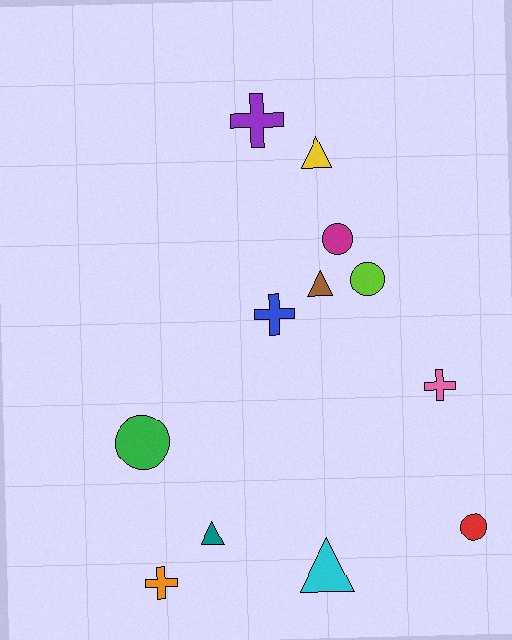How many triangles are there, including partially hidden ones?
There are 4 triangles.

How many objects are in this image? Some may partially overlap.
There are 12 objects.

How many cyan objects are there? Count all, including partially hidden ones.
There is 1 cyan object.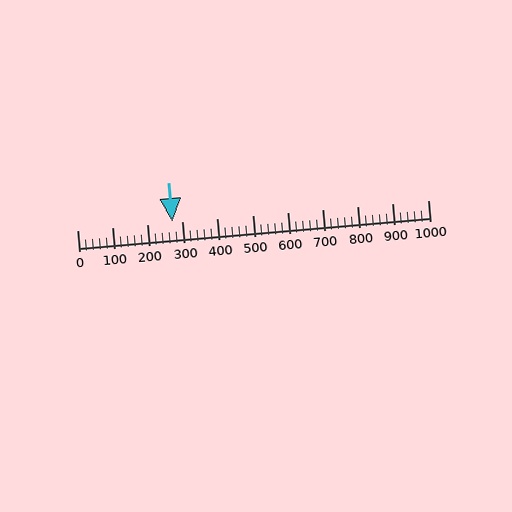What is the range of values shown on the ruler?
The ruler shows values from 0 to 1000.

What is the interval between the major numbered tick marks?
The major tick marks are spaced 100 units apart.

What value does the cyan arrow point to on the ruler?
The cyan arrow points to approximately 271.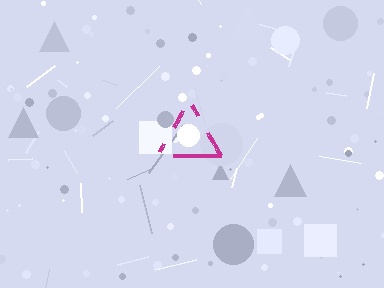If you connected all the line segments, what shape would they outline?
They would outline a triangle.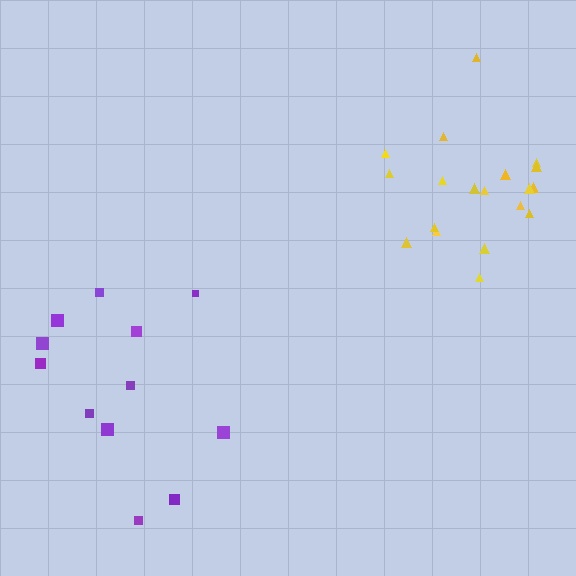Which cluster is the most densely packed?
Yellow.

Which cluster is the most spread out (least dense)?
Purple.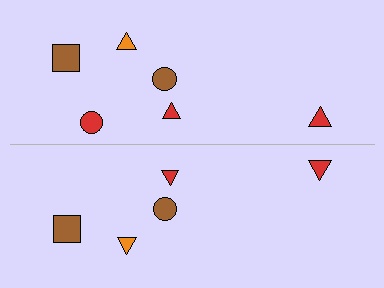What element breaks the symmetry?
A red circle is missing from the bottom side.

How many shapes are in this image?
There are 11 shapes in this image.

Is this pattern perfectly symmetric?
No, the pattern is not perfectly symmetric. A red circle is missing from the bottom side.